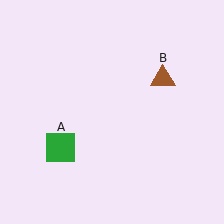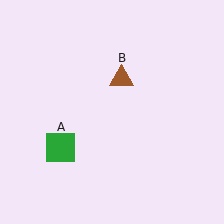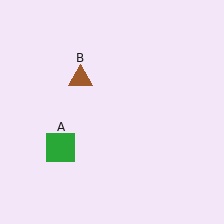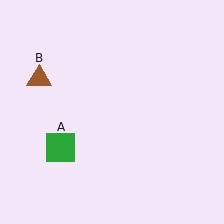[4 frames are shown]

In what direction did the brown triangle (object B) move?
The brown triangle (object B) moved left.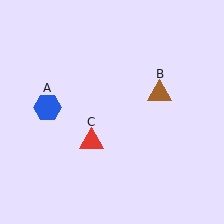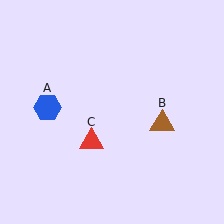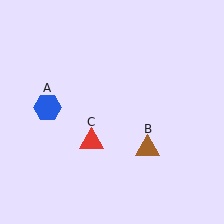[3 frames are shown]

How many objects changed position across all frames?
1 object changed position: brown triangle (object B).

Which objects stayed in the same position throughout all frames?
Blue hexagon (object A) and red triangle (object C) remained stationary.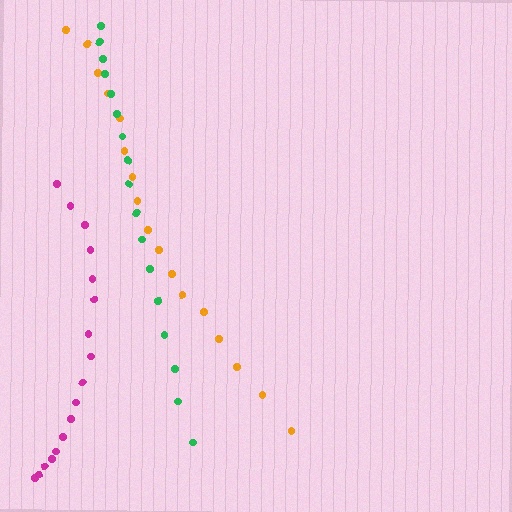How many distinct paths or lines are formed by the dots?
There are 3 distinct paths.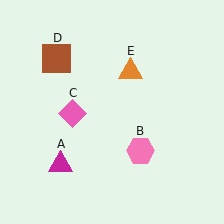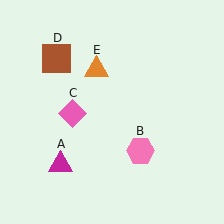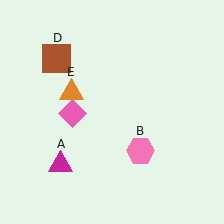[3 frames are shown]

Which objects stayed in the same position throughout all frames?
Magenta triangle (object A) and pink hexagon (object B) and pink diamond (object C) and brown square (object D) remained stationary.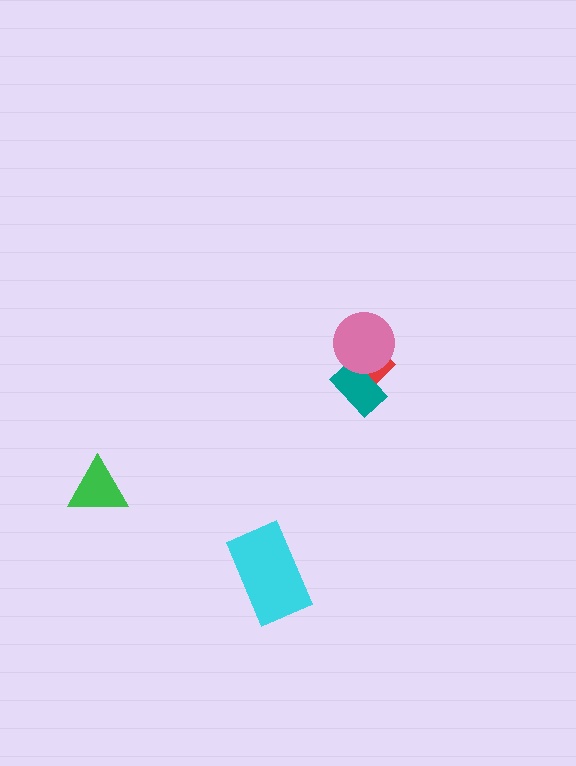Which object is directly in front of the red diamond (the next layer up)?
The teal rectangle is directly in front of the red diamond.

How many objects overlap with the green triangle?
0 objects overlap with the green triangle.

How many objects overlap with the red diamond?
2 objects overlap with the red diamond.